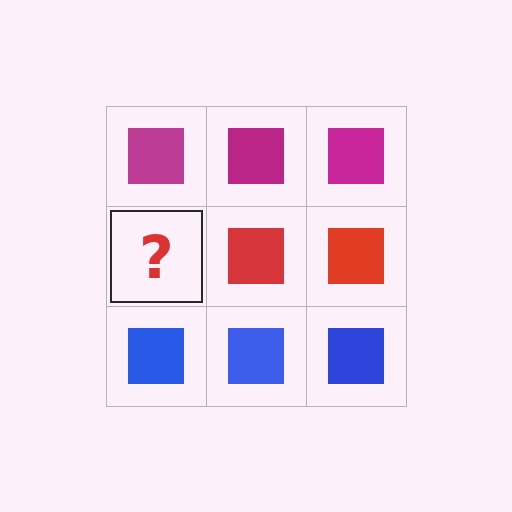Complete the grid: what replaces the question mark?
The question mark should be replaced with a red square.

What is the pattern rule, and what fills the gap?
The rule is that each row has a consistent color. The gap should be filled with a red square.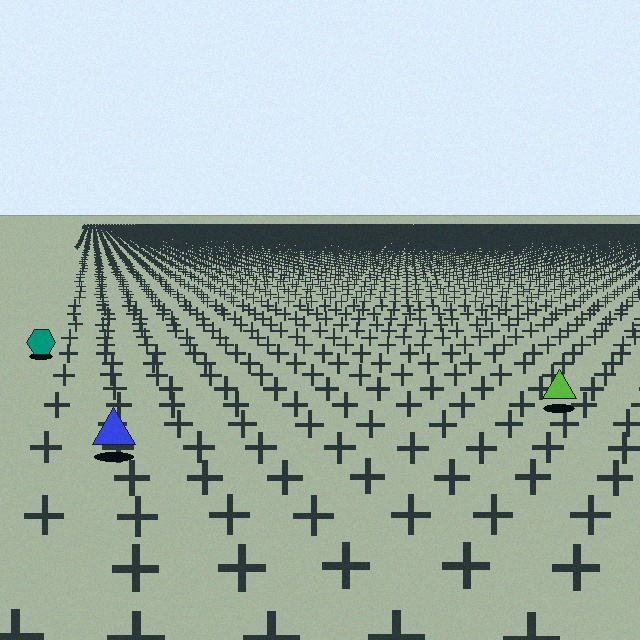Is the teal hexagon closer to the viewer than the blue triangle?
No. The blue triangle is closer — you can tell from the texture gradient: the ground texture is coarser near it.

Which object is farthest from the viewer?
The teal hexagon is farthest from the viewer. It appears smaller and the ground texture around it is denser.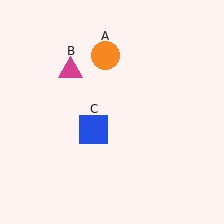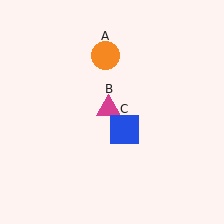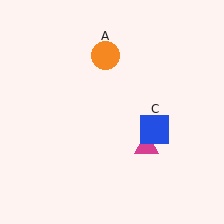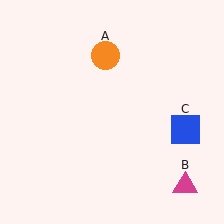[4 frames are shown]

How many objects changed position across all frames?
2 objects changed position: magenta triangle (object B), blue square (object C).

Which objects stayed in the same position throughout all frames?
Orange circle (object A) remained stationary.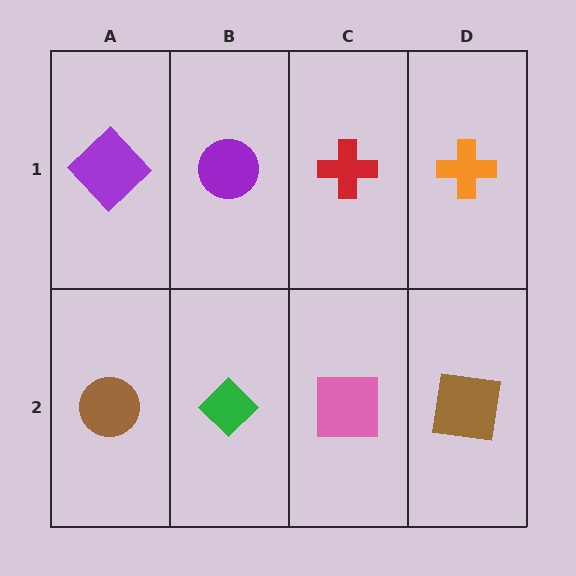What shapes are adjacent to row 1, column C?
A pink square (row 2, column C), a purple circle (row 1, column B), an orange cross (row 1, column D).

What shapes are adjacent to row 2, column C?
A red cross (row 1, column C), a green diamond (row 2, column B), a brown square (row 2, column D).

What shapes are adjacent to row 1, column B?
A green diamond (row 2, column B), a purple diamond (row 1, column A), a red cross (row 1, column C).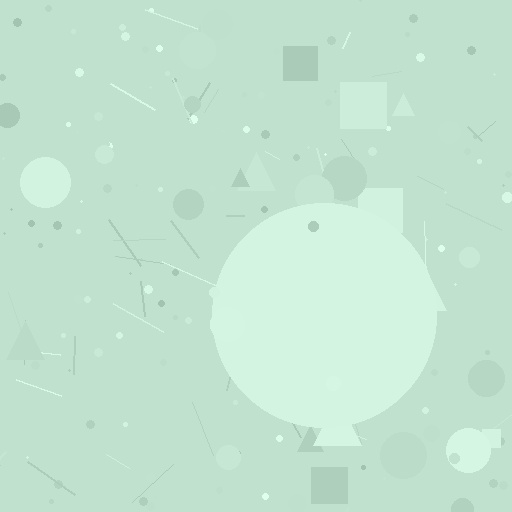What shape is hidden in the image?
A circle is hidden in the image.